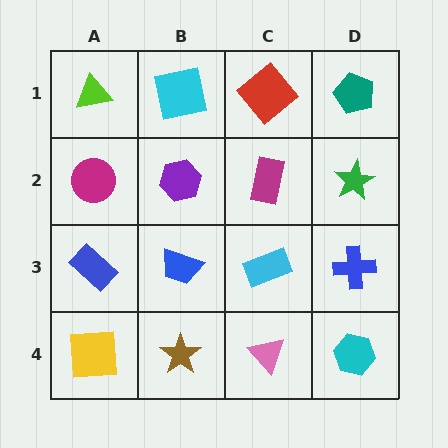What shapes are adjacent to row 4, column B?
A blue trapezoid (row 3, column B), a yellow square (row 4, column A), a pink triangle (row 4, column C).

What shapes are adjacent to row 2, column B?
A cyan square (row 1, column B), a blue trapezoid (row 3, column B), a magenta circle (row 2, column A), a magenta rectangle (row 2, column C).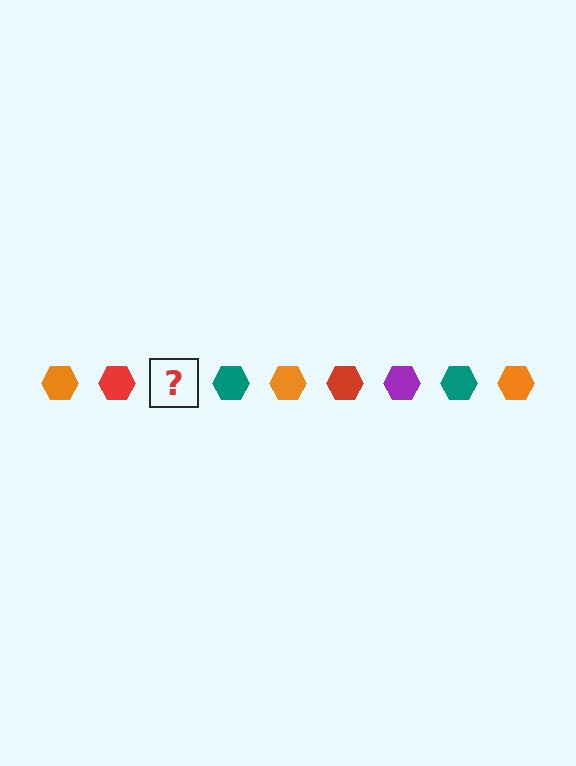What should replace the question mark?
The question mark should be replaced with a purple hexagon.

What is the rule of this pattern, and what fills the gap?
The rule is that the pattern cycles through orange, red, purple, teal hexagons. The gap should be filled with a purple hexagon.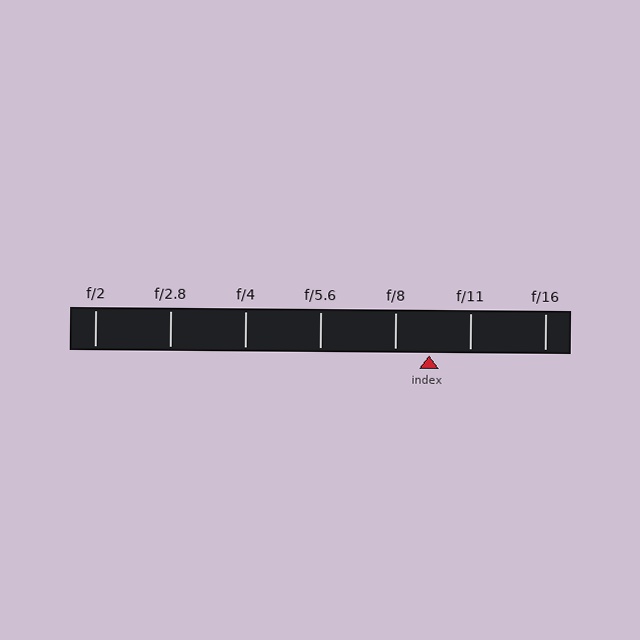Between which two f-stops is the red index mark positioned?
The index mark is between f/8 and f/11.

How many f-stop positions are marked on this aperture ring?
There are 7 f-stop positions marked.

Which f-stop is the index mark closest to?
The index mark is closest to f/8.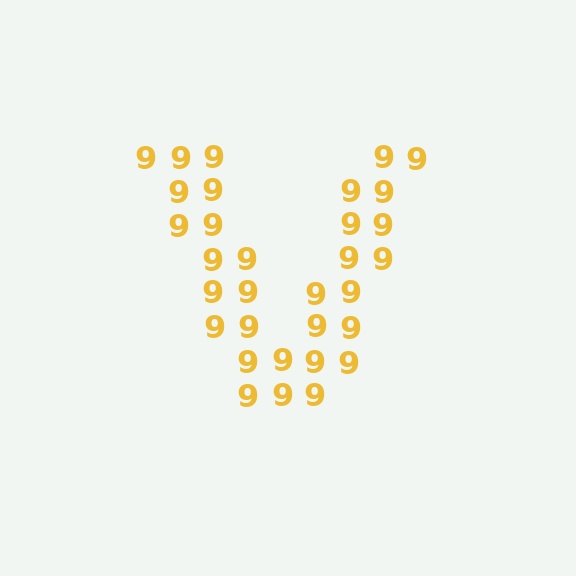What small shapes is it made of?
It is made of small digit 9's.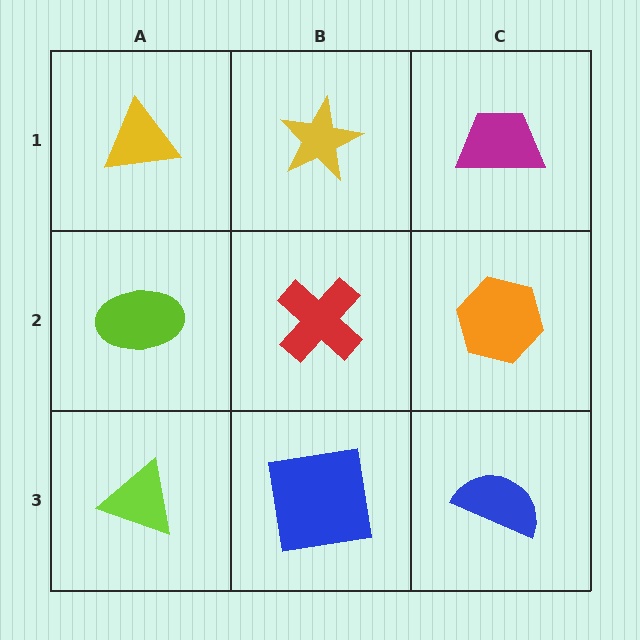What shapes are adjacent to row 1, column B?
A red cross (row 2, column B), a yellow triangle (row 1, column A), a magenta trapezoid (row 1, column C).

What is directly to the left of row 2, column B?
A lime ellipse.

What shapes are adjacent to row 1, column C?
An orange hexagon (row 2, column C), a yellow star (row 1, column B).